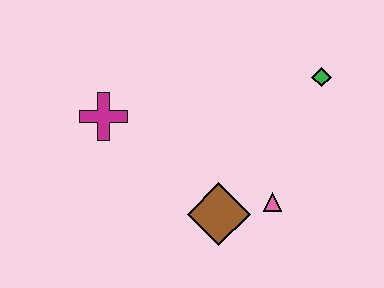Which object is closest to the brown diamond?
The pink triangle is closest to the brown diamond.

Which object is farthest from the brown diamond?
The green diamond is farthest from the brown diamond.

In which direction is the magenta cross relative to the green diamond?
The magenta cross is to the left of the green diamond.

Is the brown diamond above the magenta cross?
No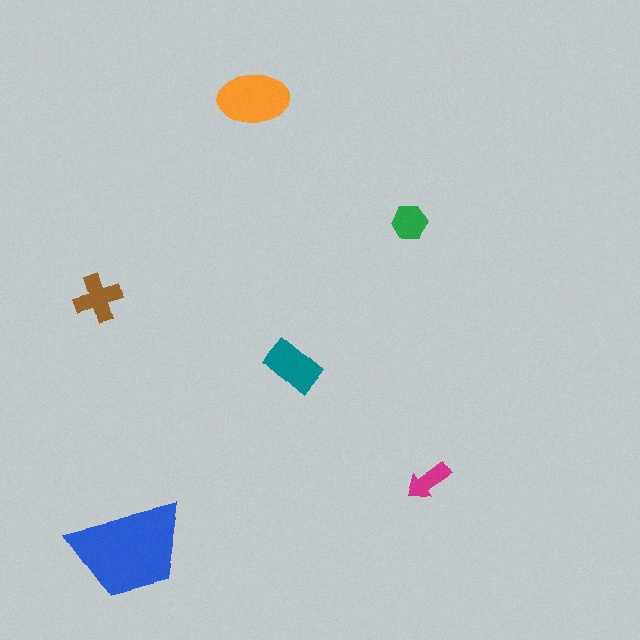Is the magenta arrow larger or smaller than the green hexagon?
Smaller.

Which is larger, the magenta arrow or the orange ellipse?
The orange ellipse.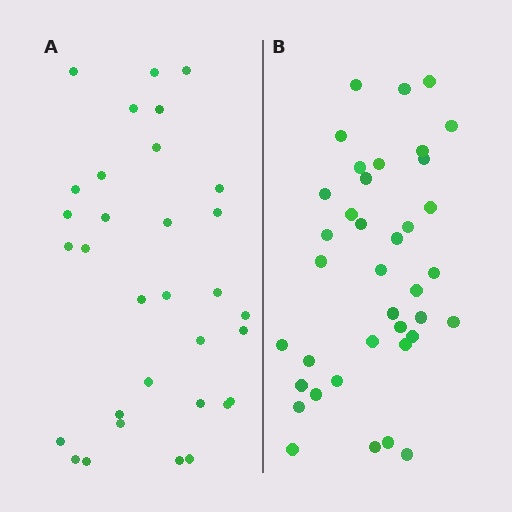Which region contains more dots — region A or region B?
Region B (the right region) has more dots.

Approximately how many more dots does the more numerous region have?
Region B has about 6 more dots than region A.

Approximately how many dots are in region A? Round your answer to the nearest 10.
About 30 dots. (The exact count is 32, which rounds to 30.)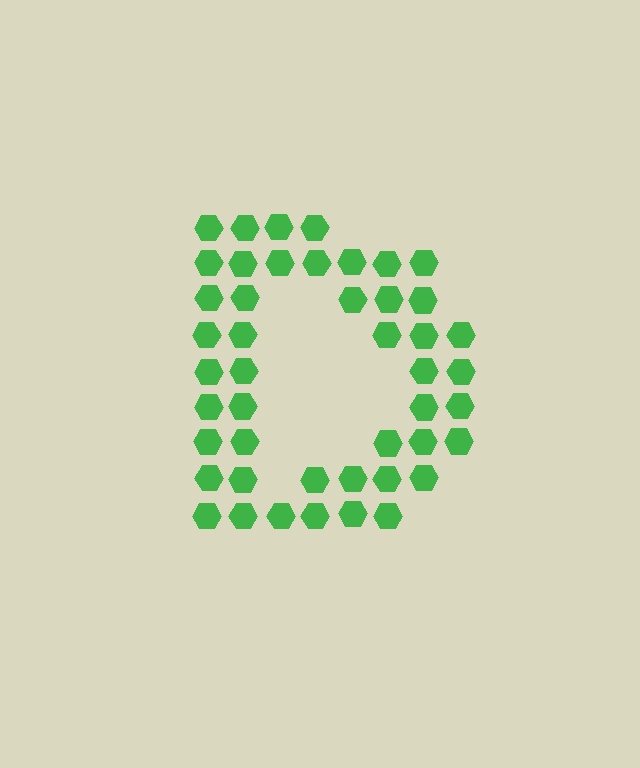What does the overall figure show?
The overall figure shows the letter D.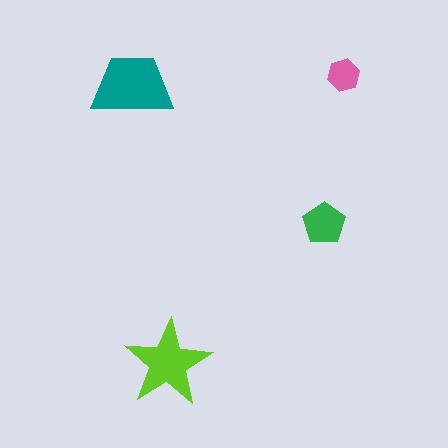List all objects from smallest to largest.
The pink hexagon, the green pentagon, the lime star, the teal trapezoid.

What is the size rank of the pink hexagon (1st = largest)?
4th.